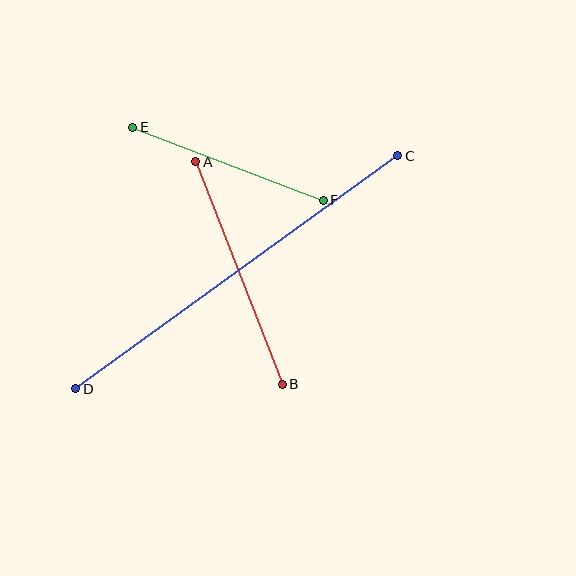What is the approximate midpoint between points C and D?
The midpoint is at approximately (237, 272) pixels.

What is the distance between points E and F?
The distance is approximately 204 pixels.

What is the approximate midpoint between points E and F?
The midpoint is at approximately (228, 164) pixels.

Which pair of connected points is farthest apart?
Points C and D are farthest apart.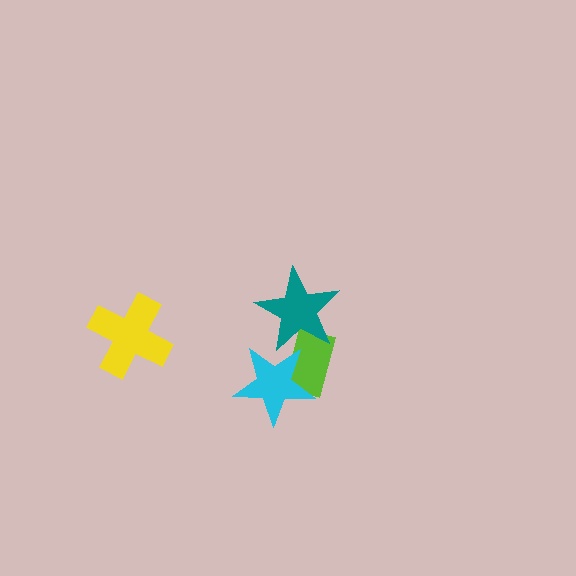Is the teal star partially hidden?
No, no other shape covers it.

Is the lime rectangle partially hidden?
Yes, it is partially covered by another shape.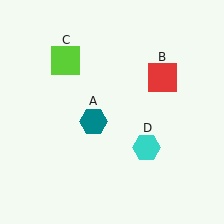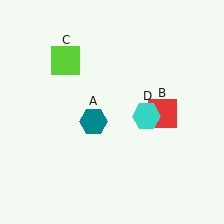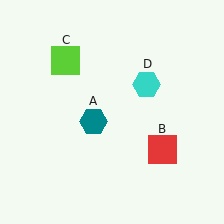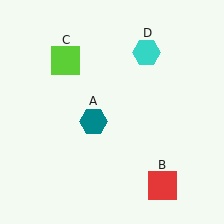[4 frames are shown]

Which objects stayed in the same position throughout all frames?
Teal hexagon (object A) and lime square (object C) remained stationary.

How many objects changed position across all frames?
2 objects changed position: red square (object B), cyan hexagon (object D).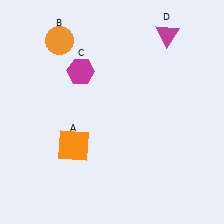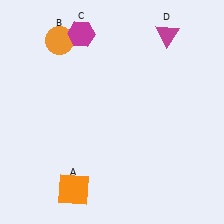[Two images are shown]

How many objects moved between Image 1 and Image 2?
2 objects moved between the two images.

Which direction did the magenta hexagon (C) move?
The magenta hexagon (C) moved up.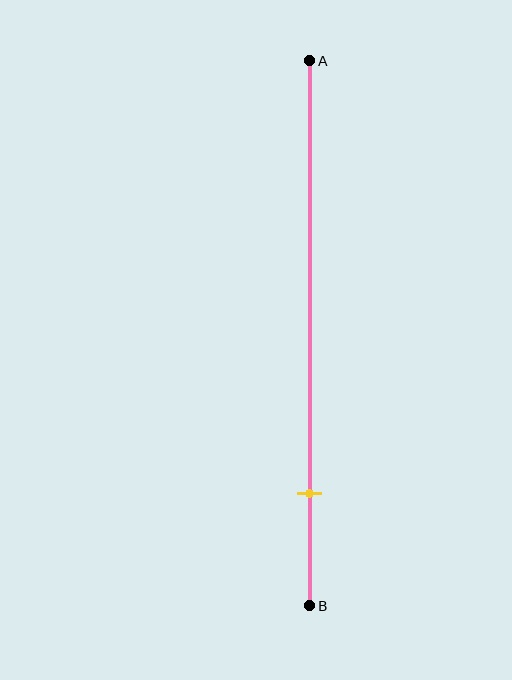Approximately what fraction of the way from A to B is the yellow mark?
The yellow mark is approximately 80% of the way from A to B.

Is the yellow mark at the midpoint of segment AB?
No, the mark is at about 80% from A, not at the 50% midpoint.